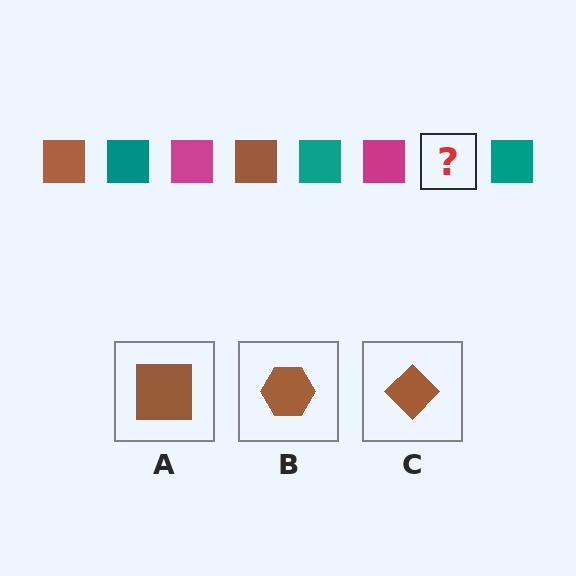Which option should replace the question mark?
Option A.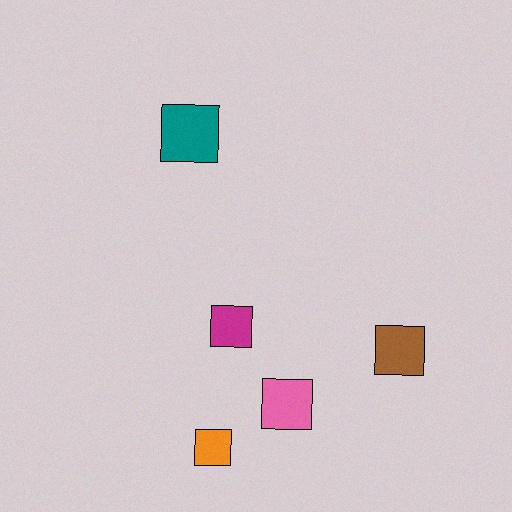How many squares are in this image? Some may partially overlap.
There are 5 squares.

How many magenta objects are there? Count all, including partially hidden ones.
There is 1 magenta object.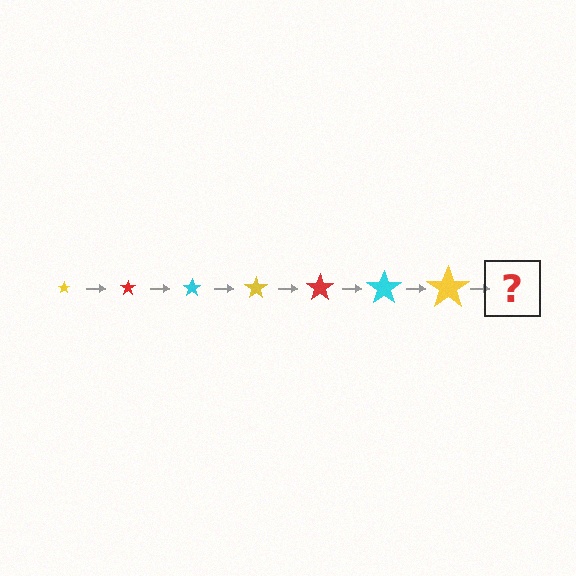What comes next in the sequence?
The next element should be a red star, larger than the previous one.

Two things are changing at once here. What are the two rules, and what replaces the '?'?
The two rules are that the star grows larger each step and the color cycles through yellow, red, and cyan. The '?' should be a red star, larger than the previous one.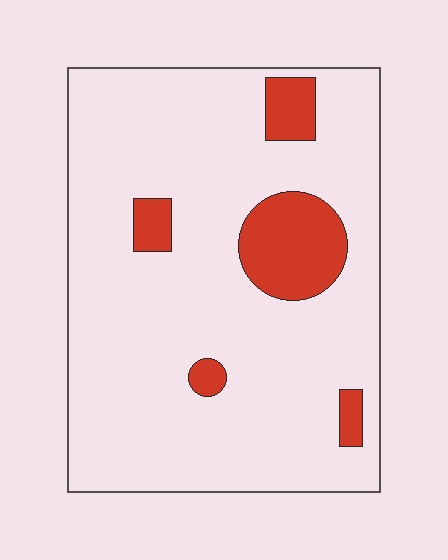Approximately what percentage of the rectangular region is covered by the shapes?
Approximately 15%.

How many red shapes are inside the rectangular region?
5.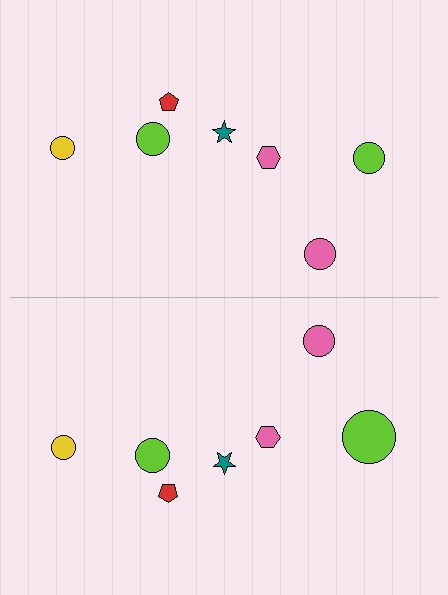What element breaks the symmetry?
The lime circle on the bottom side has a different size than its mirror counterpart.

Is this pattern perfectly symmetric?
No, the pattern is not perfectly symmetric. The lime circle on the bottom side has a different size than its mirror counterpart.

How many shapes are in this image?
There are 14 shapes in this image.